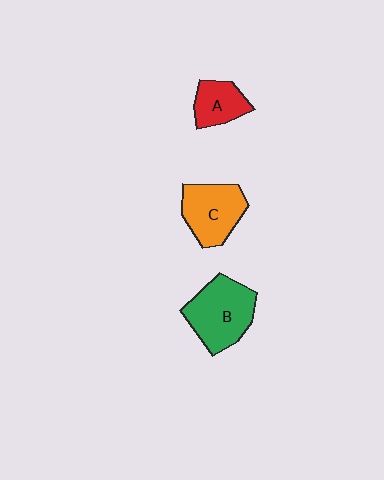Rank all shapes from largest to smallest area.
From largest to smallest: B (green), C (orange), A (red).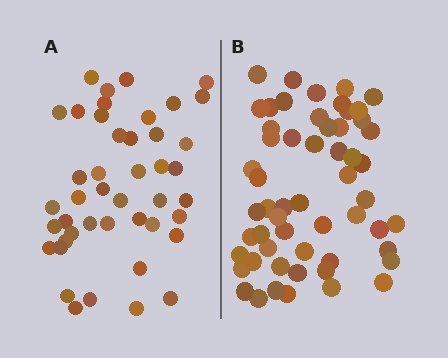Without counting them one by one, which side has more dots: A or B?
Region B (the right region) has more dots.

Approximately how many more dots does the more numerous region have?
Region B has roughly 12 or so more dots than region A.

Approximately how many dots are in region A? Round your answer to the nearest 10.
About 40 dots. (The exact count is 44, which rounds to 40.)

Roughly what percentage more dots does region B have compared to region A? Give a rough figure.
About 25% more.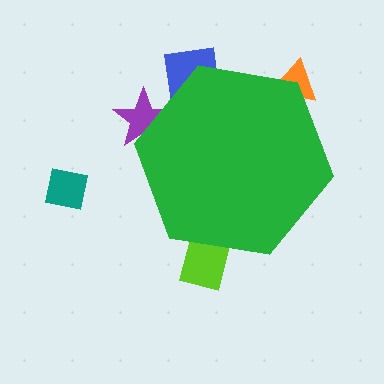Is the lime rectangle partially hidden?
Yes, the lime rectangle is partially hidden behind the green hexagon.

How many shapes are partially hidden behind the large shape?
4 shapes are partially hidden.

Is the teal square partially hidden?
No, the teal square is fully visible.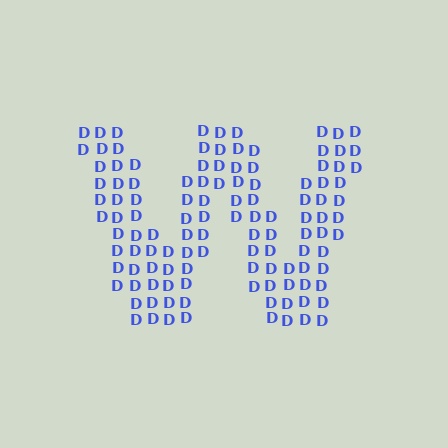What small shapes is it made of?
It is made of small letter D's.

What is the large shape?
The large shape is the letter W.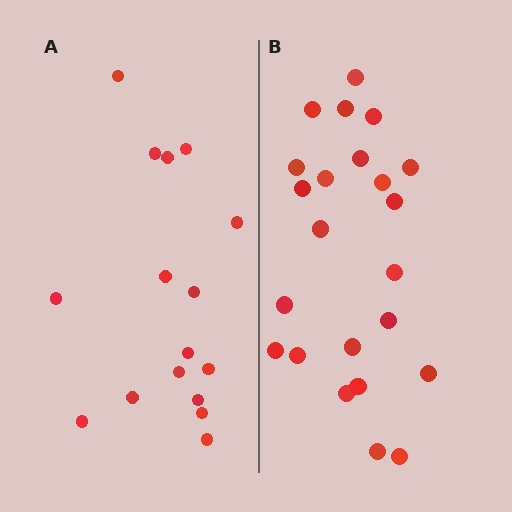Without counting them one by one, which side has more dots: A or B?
Region B (the right region) has more dots.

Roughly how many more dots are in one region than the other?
Region B has roughly 8 or so more dots than region A.